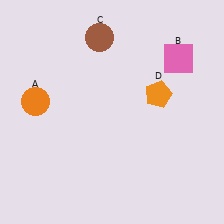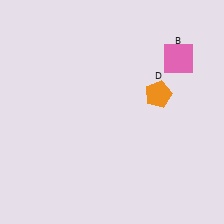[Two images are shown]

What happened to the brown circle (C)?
The brown circle (C) was removed in Image 2. It was in the top-left area of Image 1.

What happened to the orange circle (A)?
The orange circle (A) was removed in Image 2. It was in the top-left area of Image 1.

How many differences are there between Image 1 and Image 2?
There are 2 differences between the two images.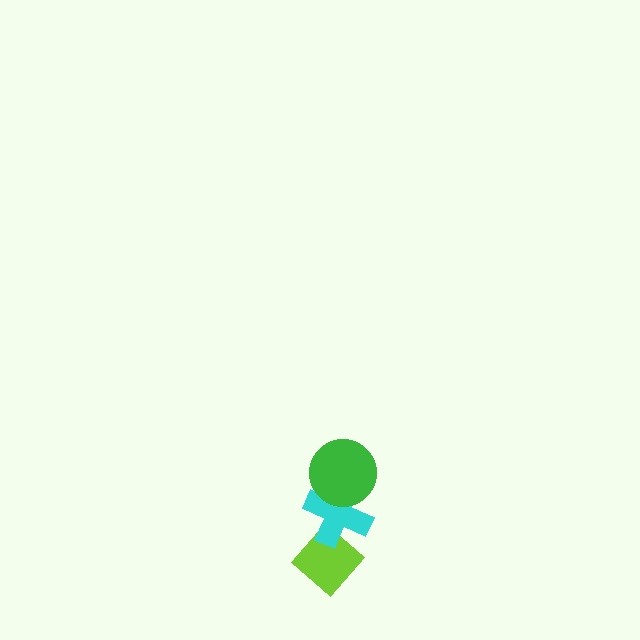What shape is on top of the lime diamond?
The cyan cross is on top of the lime diamond.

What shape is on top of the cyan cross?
The green circle is on top of the cyan cross.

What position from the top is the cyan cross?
The cyan cross is 2nd from the top.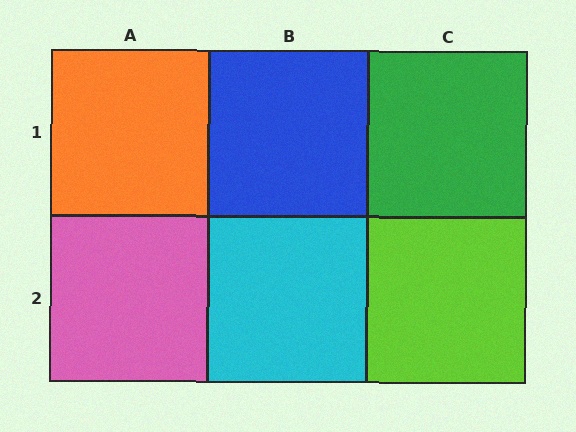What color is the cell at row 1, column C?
Green.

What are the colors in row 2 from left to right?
Pink, cyan, lime.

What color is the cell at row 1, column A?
Orange.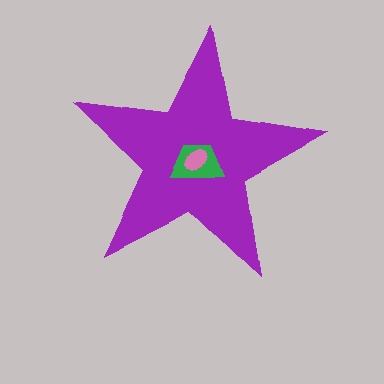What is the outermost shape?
The purple star.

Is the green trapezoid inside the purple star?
Yes.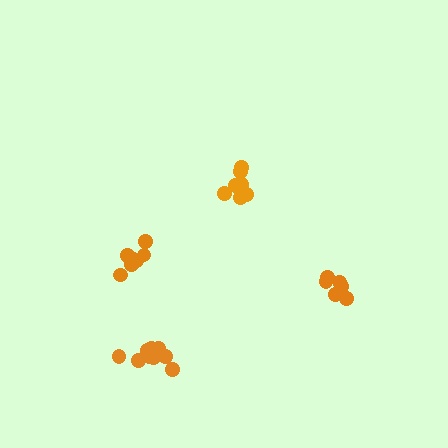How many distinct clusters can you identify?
There are 4 distinct clusters.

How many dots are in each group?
Group 1: 7 dots, Group 2: 7 dots, Group 3: 7 dots, Group 4: 11 dots (32 total).